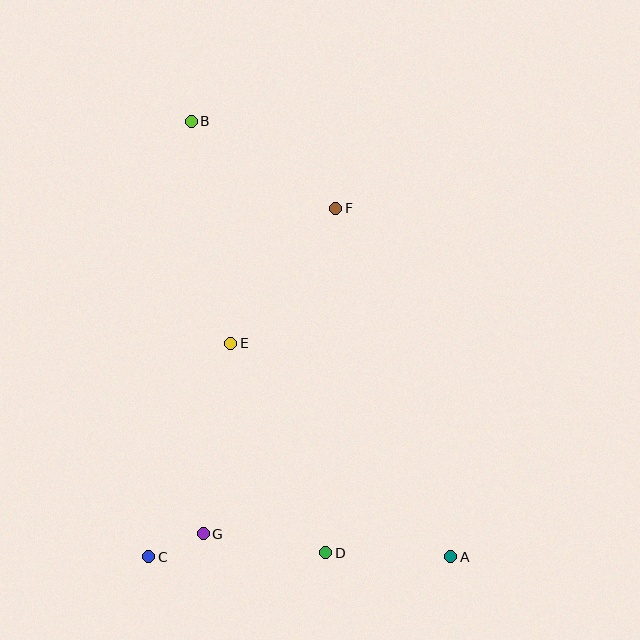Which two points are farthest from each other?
Points A and B are farthest from each other.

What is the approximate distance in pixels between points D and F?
The distance between D and F is approximately 345 pixels.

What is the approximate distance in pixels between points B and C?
The distance between B and C is approximately 438 pixels.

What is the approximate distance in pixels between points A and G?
The distance between A and G is approximately 248 pixels.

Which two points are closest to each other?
Points C and G are closest to each other.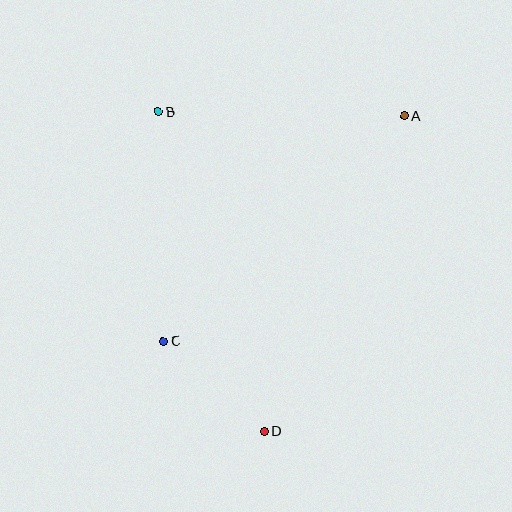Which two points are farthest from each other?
Points A and D are farthest from each other.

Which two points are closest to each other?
Points C and D are closest to each other.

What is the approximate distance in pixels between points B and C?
The distance between B and C is approximately 229 pixels.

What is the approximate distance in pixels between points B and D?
The distance between B and D is approximately 337 pixels.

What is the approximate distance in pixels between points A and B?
The distance between A and B is approximately 246 pixels.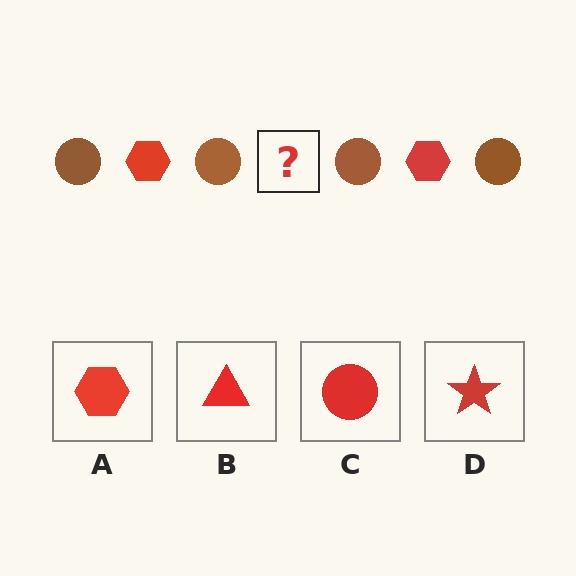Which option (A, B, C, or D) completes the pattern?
A.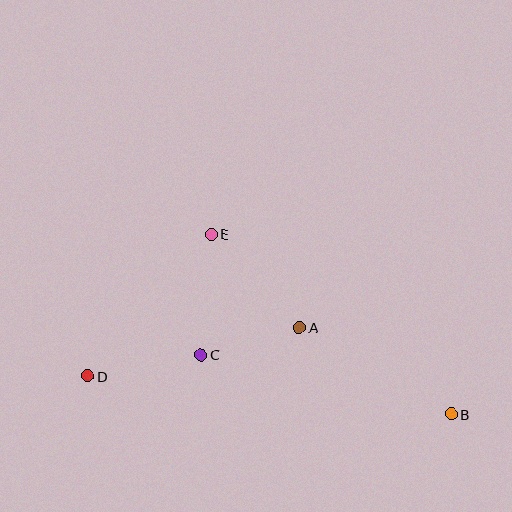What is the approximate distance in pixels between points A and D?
The distance between A and D is approximately 217 pixels.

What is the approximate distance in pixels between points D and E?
The distance between D and E is approximately 188 pixels.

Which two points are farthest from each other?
Points B and D are farthest from each other.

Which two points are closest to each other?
Points A and C are closest to each other.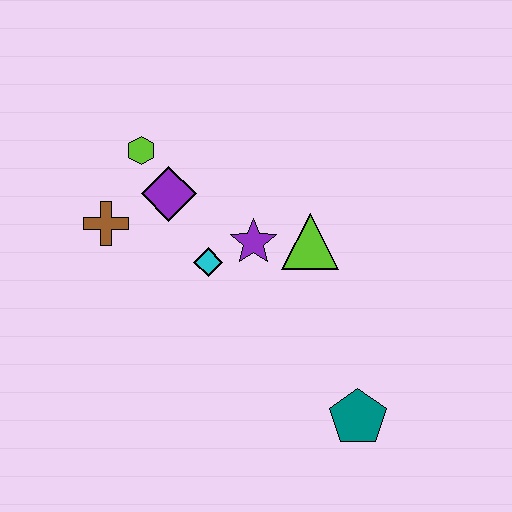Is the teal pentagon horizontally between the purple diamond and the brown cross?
No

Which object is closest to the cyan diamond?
The purple star is closest to the cyan diamond.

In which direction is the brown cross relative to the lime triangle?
The brown cross is to the left of the lime triangle.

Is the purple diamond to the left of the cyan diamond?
Yes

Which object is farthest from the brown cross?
The teal pentagon is farthest from the brown cross.